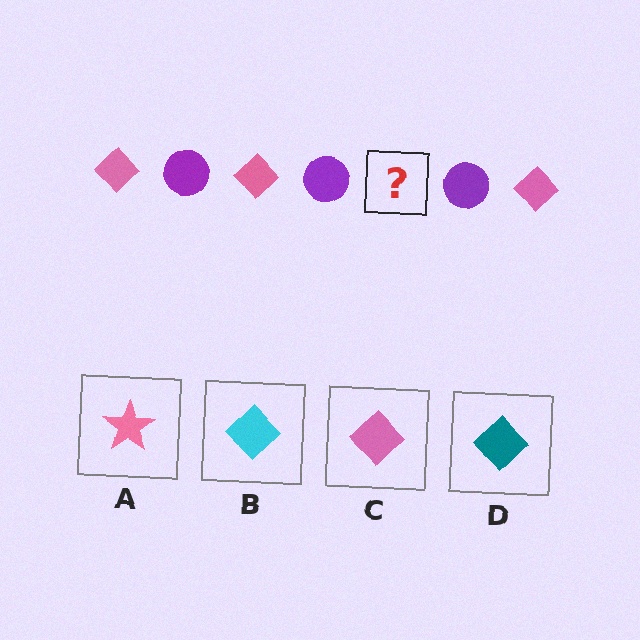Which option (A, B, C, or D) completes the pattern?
C.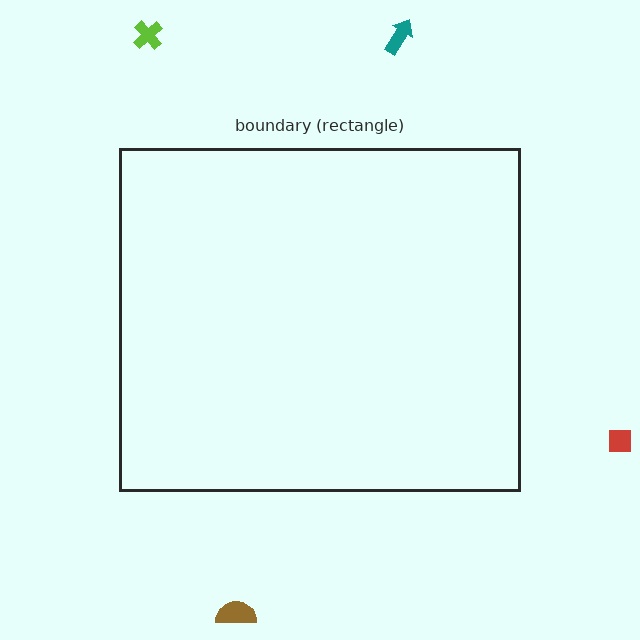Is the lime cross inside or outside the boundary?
Outside.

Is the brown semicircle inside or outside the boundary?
Outside.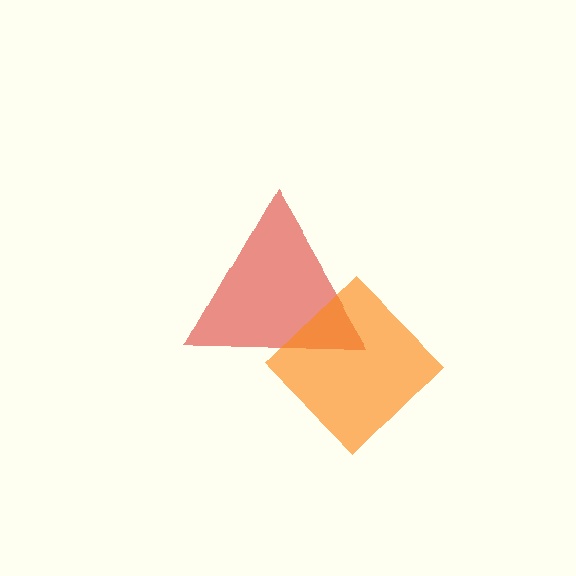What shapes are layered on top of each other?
The layered shapes are: a red triangle, an orange diamond.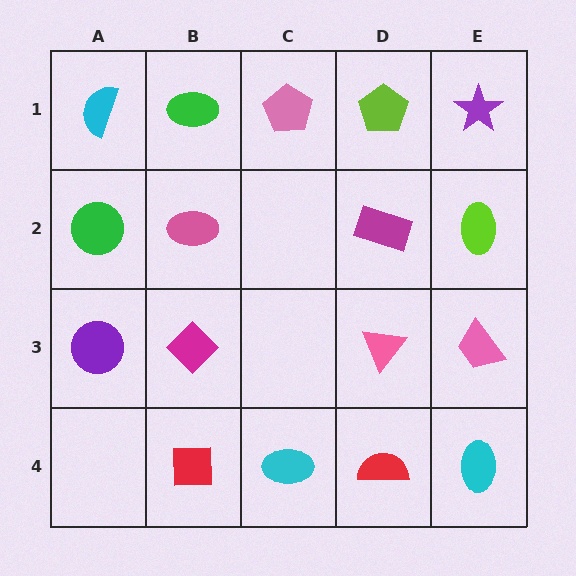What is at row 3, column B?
A magenta diamond.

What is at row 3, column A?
A purple circle.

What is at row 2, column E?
A lime ellipse.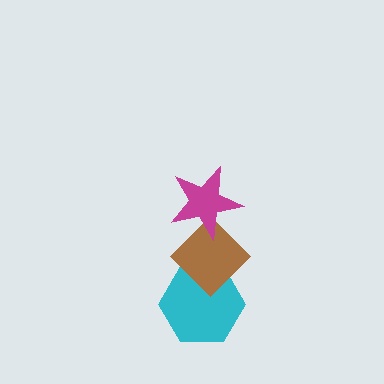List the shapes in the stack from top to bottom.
From top to bottom: the magenta star, the brown diamond, the cyan hexagon.